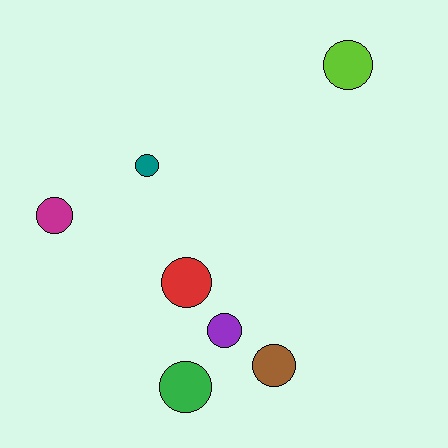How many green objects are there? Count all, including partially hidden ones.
There is 1 green object.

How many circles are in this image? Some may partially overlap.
There are 7 circles.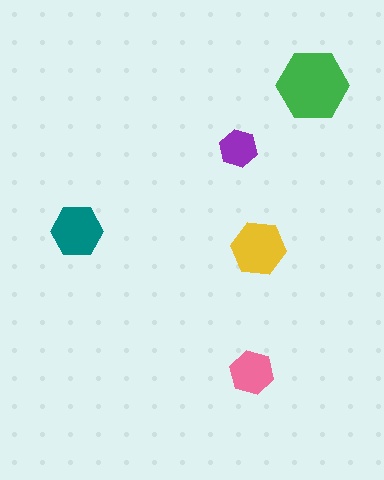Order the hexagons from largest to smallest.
the green one, the yellow one, the teal one, the pink one, the purple one.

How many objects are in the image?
There are 5 objects in the image.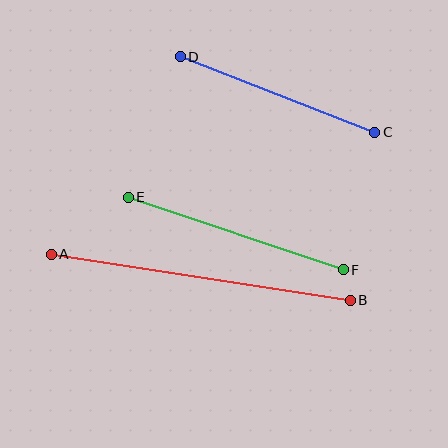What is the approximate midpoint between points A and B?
The midpoint is at approximately (201, 277) pixels.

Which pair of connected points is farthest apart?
Points A and B are farthest apart.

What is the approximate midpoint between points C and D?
The midpoint is at approximately (278, 94) pixels.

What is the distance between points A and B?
The distance is approximately 303 pixels.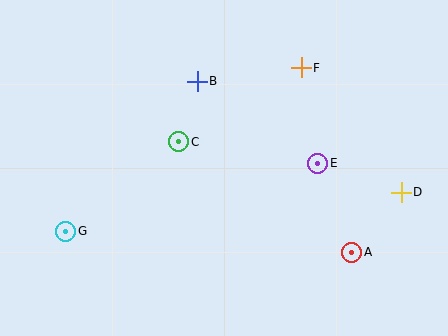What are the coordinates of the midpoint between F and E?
The midpoint between F and E is at (310, 115).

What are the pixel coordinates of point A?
Point A is at (352, 252).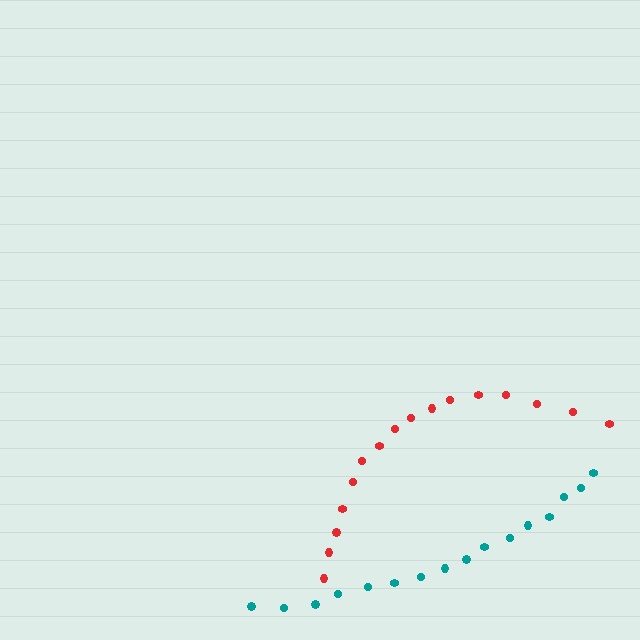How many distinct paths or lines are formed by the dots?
There are 2 distinct paths.